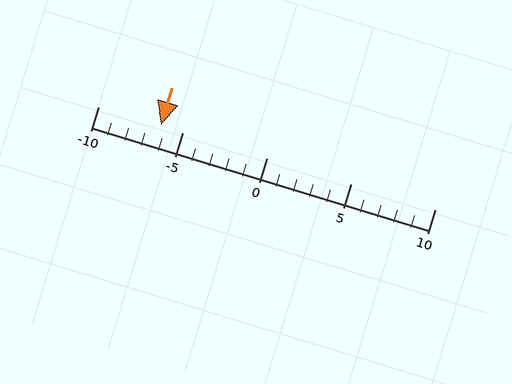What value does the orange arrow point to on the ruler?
The orange arrow points to approximately -6.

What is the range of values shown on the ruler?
The ruler shows values from -10 to 10.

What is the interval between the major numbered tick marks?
The major tick marks are spaced 5 units apart.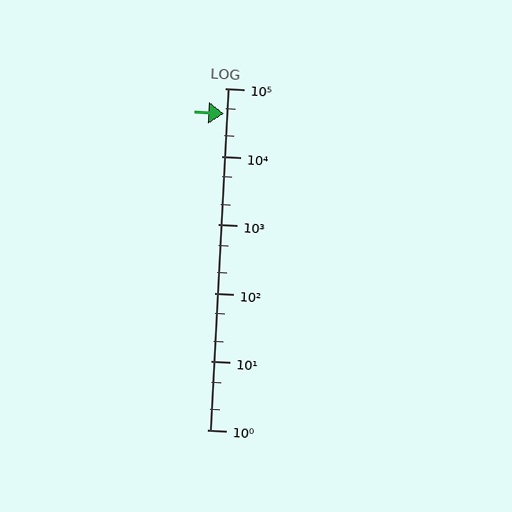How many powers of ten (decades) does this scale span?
The scale spans 5 decades, from 1 to 100000.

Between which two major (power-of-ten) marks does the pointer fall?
The pointer is between 10000 and 100000.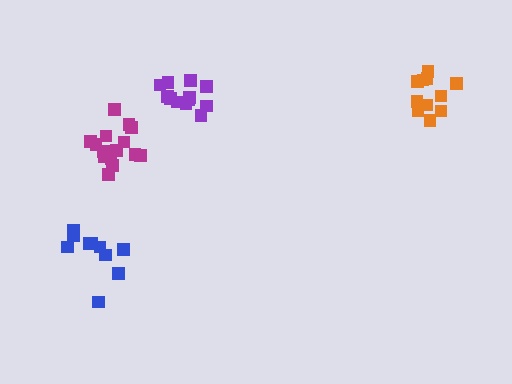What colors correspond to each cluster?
The clusters are colored: purple, magenta, orange, blue.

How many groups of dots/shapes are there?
There are 4 groups.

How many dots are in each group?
Group 1: 12 dots, Group 2: 16 dots, Group 3: 11 dots, Group 4: 10 dots (49 total).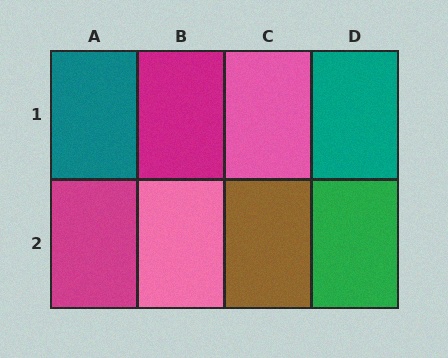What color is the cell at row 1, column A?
Teal.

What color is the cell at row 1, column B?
Magenta.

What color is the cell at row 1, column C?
Pink.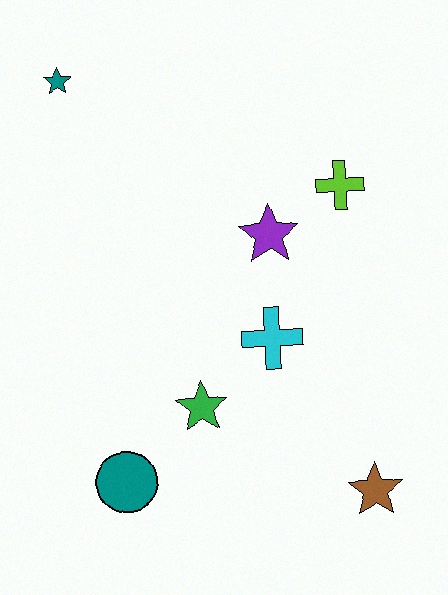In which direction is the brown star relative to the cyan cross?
The brown star is below the cyan cross.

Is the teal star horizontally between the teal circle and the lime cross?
No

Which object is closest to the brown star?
The cyan cross is closest to the brown star.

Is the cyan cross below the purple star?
Yes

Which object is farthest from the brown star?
The teal star is farthest from the brown star.